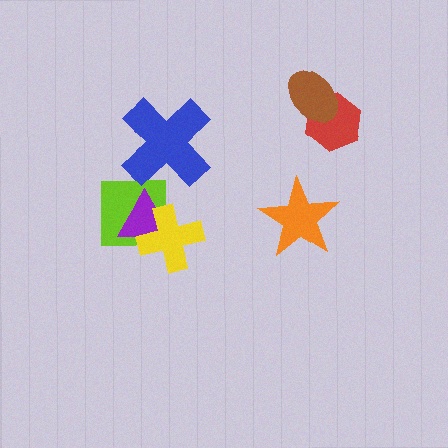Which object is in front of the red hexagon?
The brown ellipse is in front of the red hexagon.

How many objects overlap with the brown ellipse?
1 object overlaps with the brown ellipse.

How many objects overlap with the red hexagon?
1 object overlaps with the red hexagon.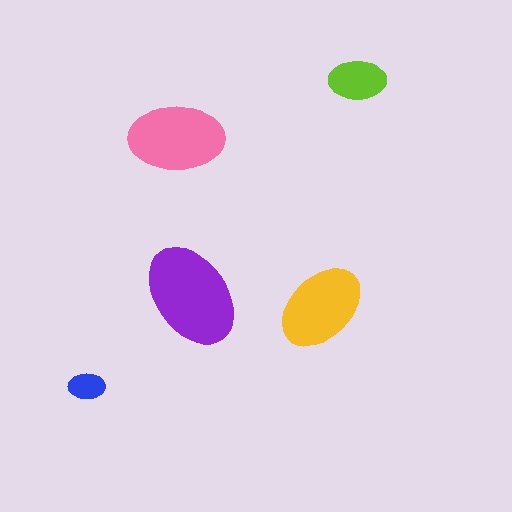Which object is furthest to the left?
The blue ellipse is leftmost.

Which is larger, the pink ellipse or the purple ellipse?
The purple one.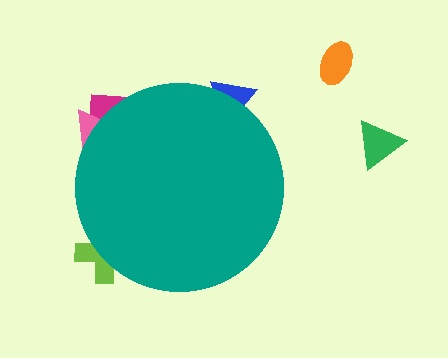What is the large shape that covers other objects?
A teal circle.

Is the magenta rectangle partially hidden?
Yes, the magenta rectangle is partially hidden behind the teal circle.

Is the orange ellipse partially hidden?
No, the orange ellipse is fully visible.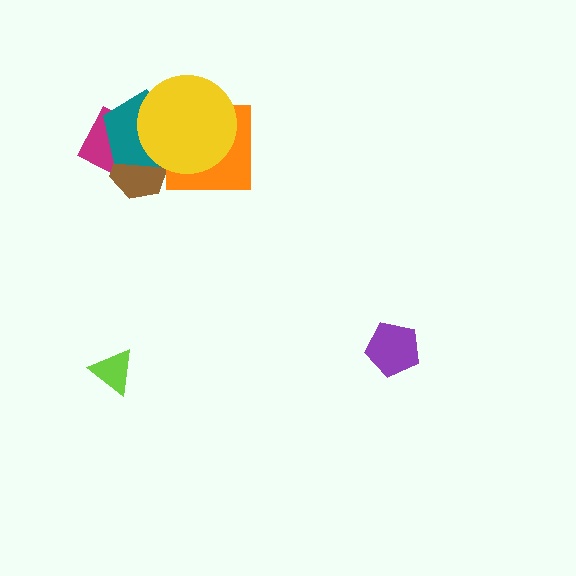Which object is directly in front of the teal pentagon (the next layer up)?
The orange square is directly in front of the teal pentagon.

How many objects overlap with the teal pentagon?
4 objects overlap with the teal pentagon.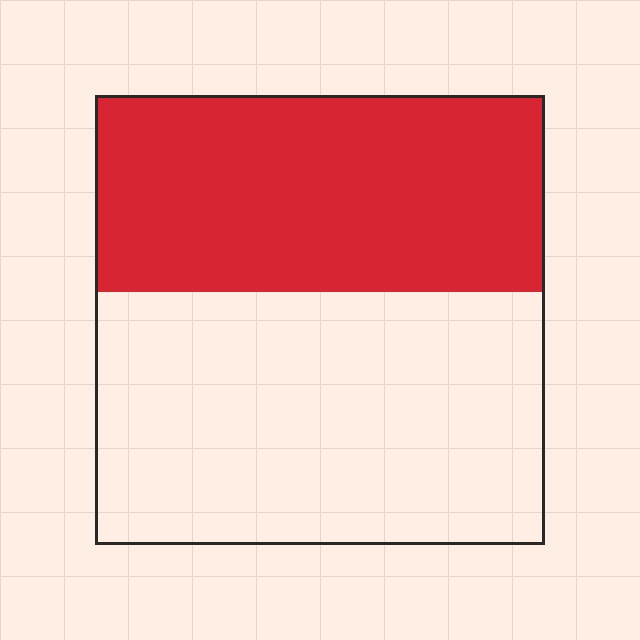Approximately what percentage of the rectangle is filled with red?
Approximately 45%.